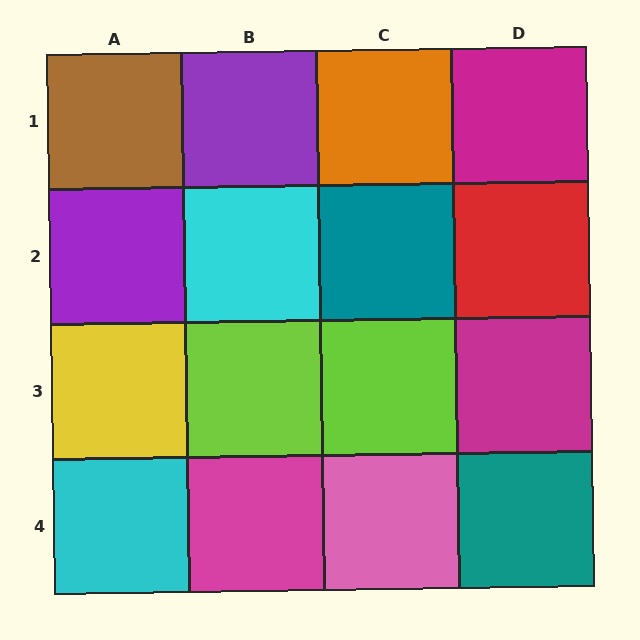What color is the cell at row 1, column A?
Brown.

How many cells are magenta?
3 cells are magenta.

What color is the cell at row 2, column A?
Purple.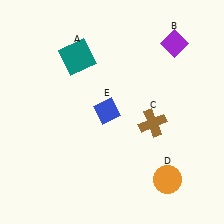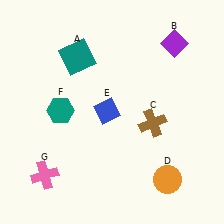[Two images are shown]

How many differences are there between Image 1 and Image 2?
There are 2 differences between the two images.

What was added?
A teal hexagon (F), a pink cross (G) were added in Image 2.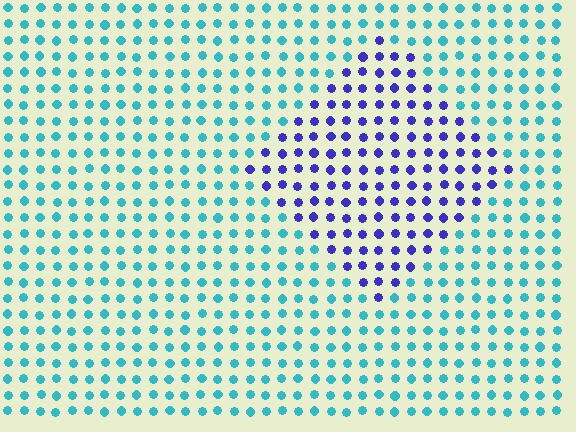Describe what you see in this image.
The image is filled with small cyan elements in a uniform arrangement. A diamond-shaped region is visible where the elements are tinted to a slightly different hue, forming a subtle color boundary.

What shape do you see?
I see a diamond.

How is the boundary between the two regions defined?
The boundary is defined purely by a slight shift in hue (about 60 degrees). Spacing, size, and orientation are identical on both sides.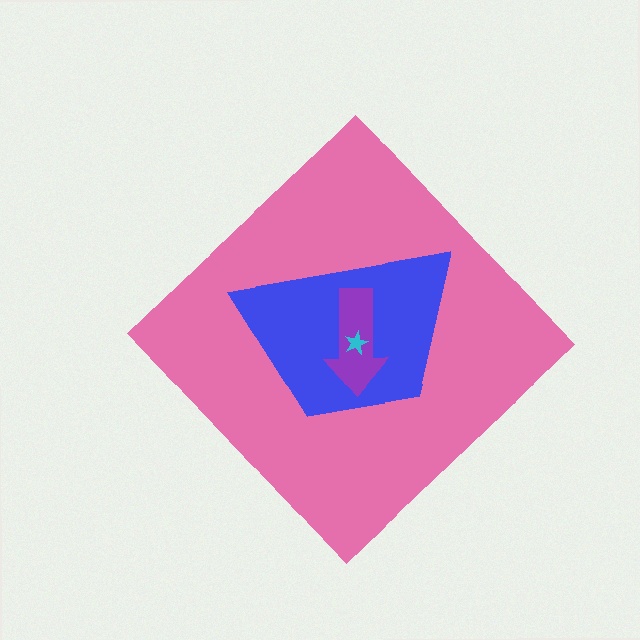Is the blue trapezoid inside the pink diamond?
Yes.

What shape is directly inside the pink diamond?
The blue trapezoid.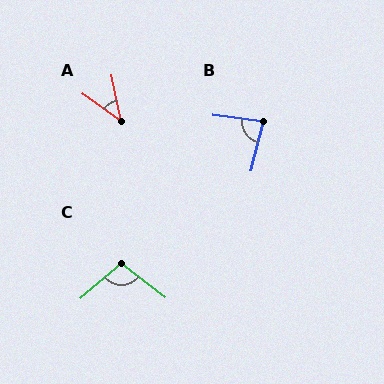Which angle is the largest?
C, at approximately 101 degrees.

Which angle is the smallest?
A, at approximately 43 degrees.